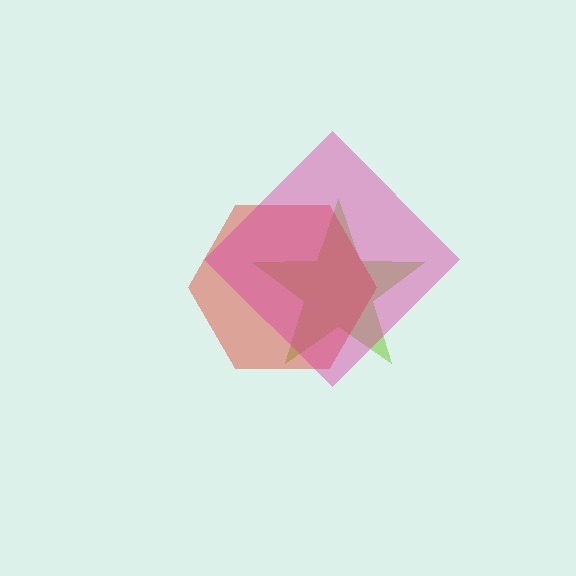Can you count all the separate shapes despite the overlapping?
Yes, there are 3 separate shapes.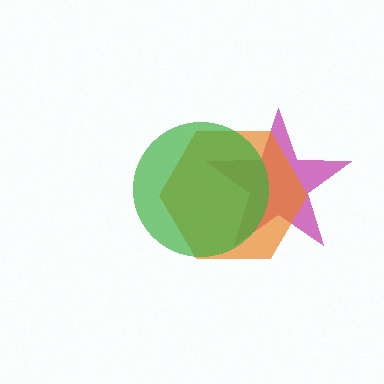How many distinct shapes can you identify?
There are 3 distinct shapes: a magenta star, an orange hexagon, a green circle.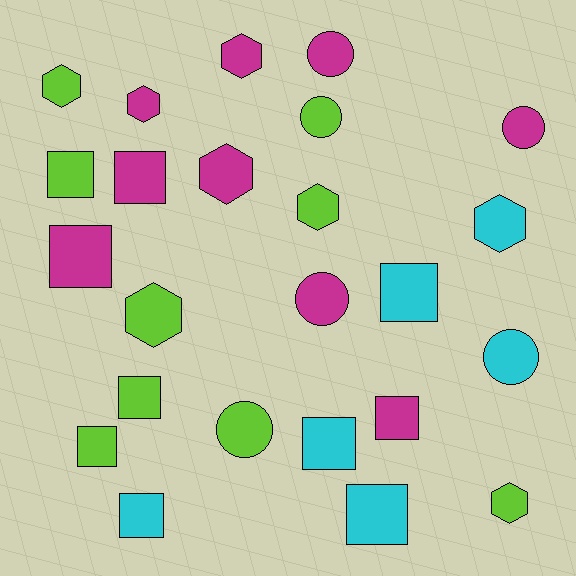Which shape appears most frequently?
Square, with 10 objects.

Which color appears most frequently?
Lime, with 9 objects.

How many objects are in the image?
There are 24 objects.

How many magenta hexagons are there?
There are 3 magenta hexagons.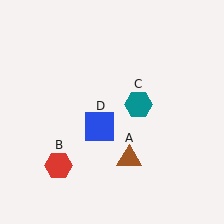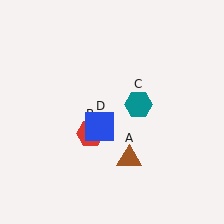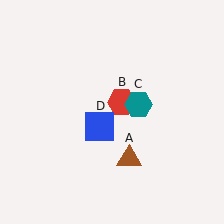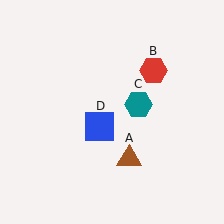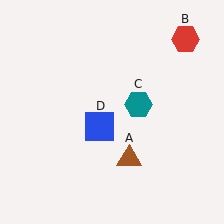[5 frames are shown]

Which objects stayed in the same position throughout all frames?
Brown triangle (object A) and teal hexagon (object C) and blue square (object D) remained stationary.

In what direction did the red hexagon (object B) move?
The red hexagon (object B) moved up and to the right.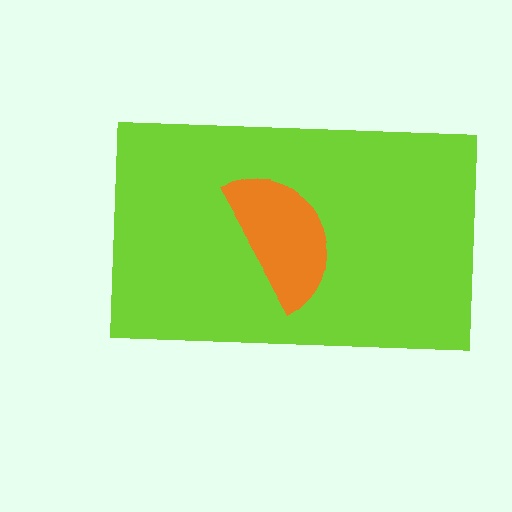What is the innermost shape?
The orange semicircle.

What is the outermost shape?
The lime rectangle.